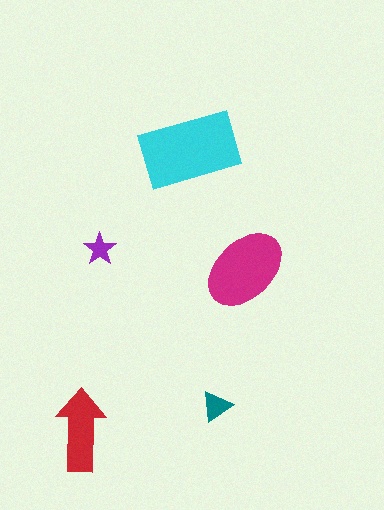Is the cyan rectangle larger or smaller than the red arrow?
Larger.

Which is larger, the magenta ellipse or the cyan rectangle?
The cyan rectangle.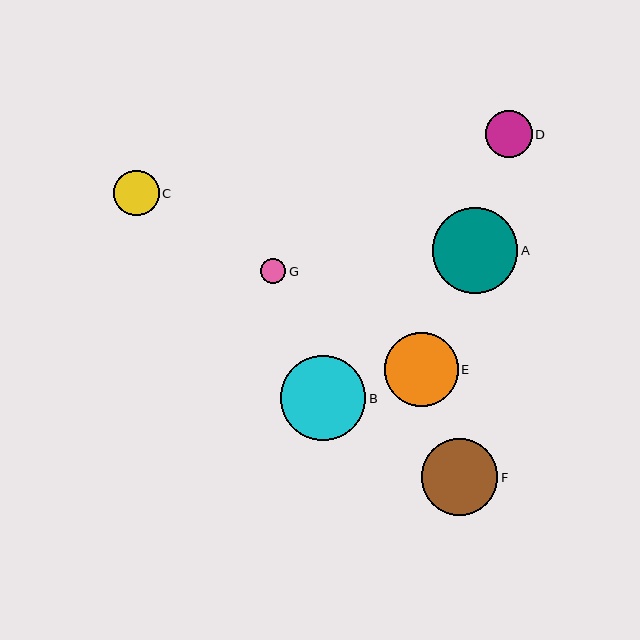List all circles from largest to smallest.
From largest to smallest: A, B, F, E, D, C, G.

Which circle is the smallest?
Circle G is the smallest with a size of approximately 25 pixels.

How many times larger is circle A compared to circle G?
Circle A is approximately 3.4 times the size of circle G.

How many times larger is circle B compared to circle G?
Circle B is approximately 3.4 times the size of circle G.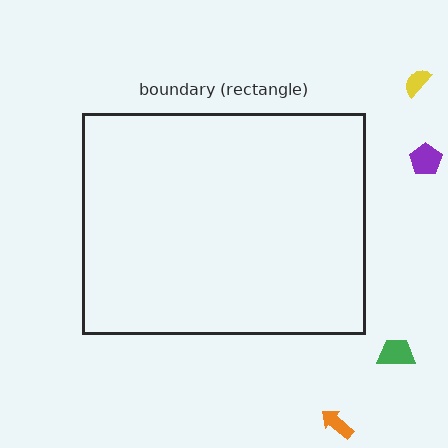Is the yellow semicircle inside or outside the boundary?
Outside.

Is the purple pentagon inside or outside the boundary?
Outside.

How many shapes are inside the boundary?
0 inside, 4 outside.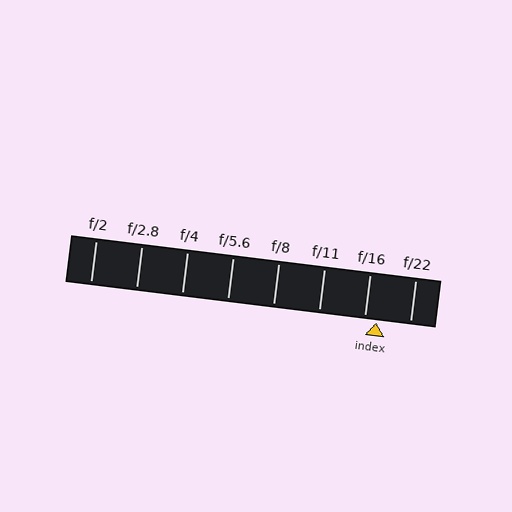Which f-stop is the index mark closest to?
The index mark is closest to f/16.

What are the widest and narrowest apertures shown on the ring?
The widest aperture shown is f/2 and the narrowest is f/22.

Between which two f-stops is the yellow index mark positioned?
The index mark is between f/16 and f/22.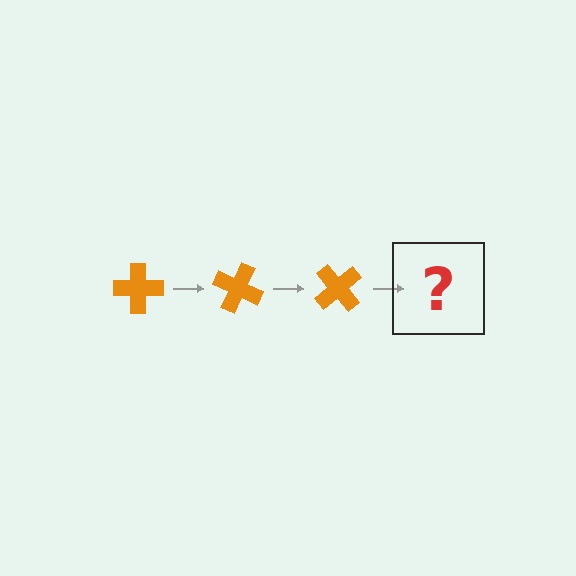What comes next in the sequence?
The next element should be an orange cross rotated 75 degrees.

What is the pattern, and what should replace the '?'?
The pattern is that the cross rotates 25 degrees each step. The '?' should be an orange cross rotated 75 degrees.